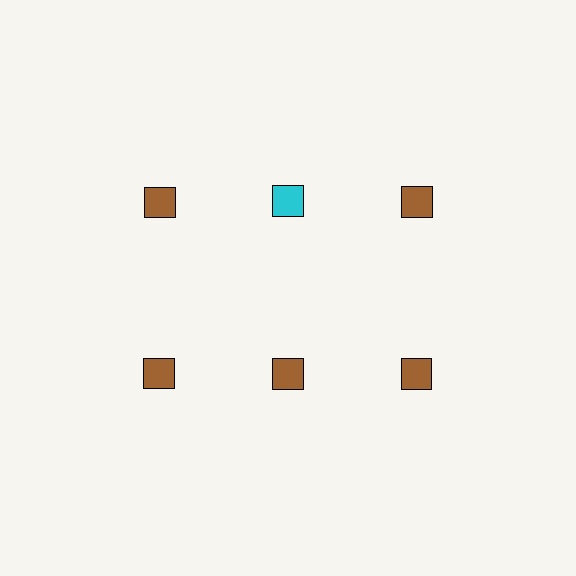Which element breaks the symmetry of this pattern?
The cyan square in the top row, second from left column breaks the symmetry. All other shapes are brown squares.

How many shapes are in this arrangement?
There are 6 shapes arranged in a grid pattern.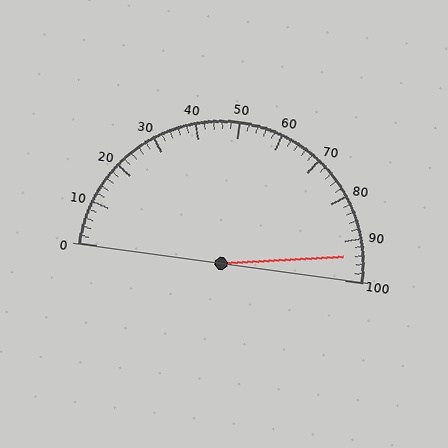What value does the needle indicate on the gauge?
The needle indicates approximately 94.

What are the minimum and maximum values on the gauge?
The gauge ranges from 0 to 100.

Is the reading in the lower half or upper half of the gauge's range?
The reading is in the upper half of the range (0 to 100).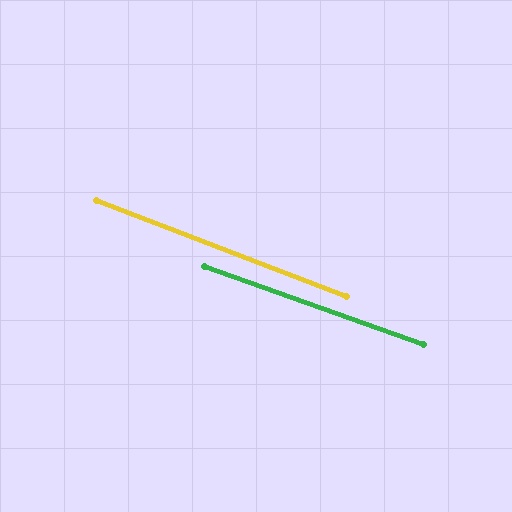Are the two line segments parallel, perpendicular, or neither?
Parallel — their directions differ by only 1.6°.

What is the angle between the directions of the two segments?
Approximately 2 degrees.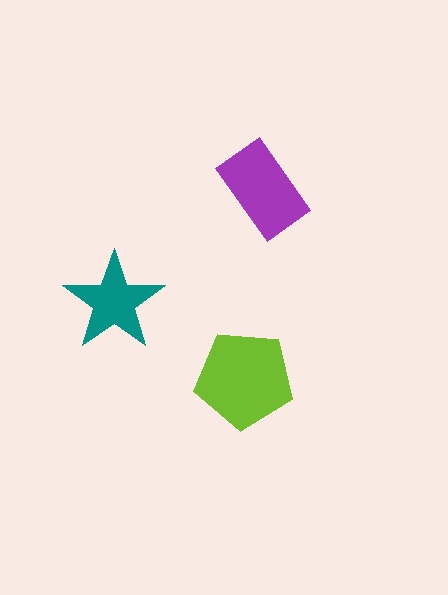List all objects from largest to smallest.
The lime pentagon, the purple rectangle, the teal star.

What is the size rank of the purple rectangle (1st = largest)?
2nd.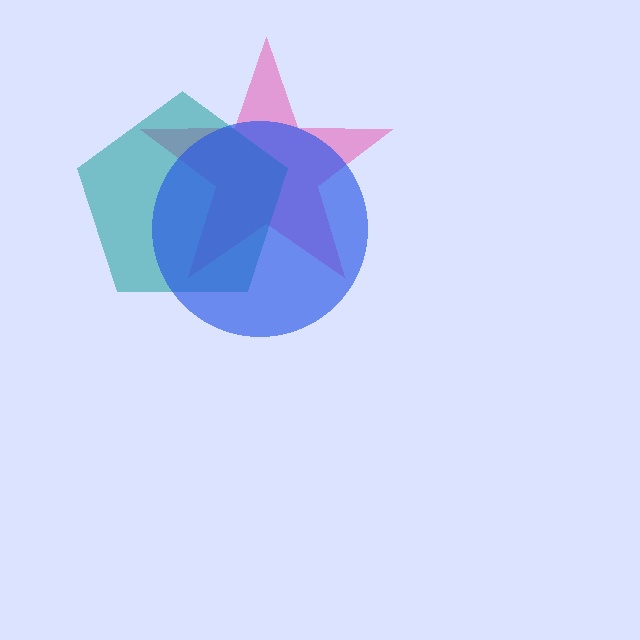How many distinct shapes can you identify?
There are 3 distinct shapes: a pink star, a teal pentagon, a blue circle.